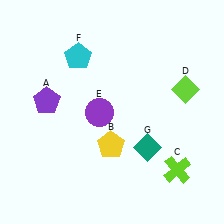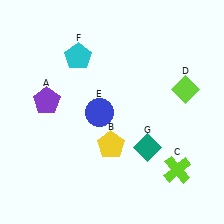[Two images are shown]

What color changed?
The circle (E) changed from purple in Image 1 to blue in Image 2.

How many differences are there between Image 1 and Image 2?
There is 1 difference between the two images.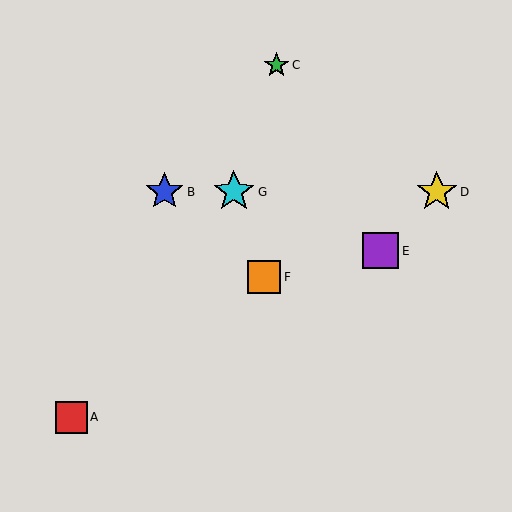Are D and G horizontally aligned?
Yes, both are at y≈192.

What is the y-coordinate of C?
Object C is at y≈65.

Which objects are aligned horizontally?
Objects B, D, G are aligned horizontally.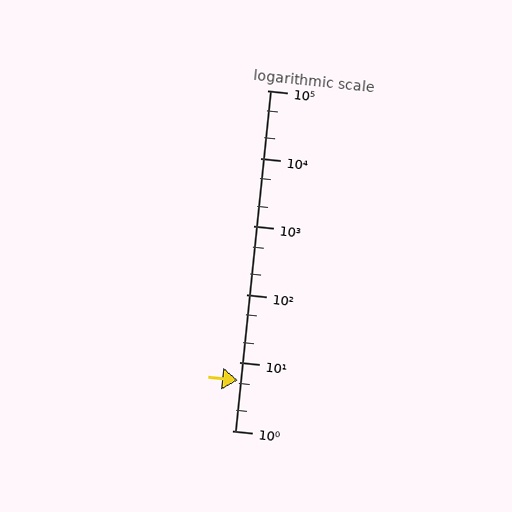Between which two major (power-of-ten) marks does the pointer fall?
The pointer is between 1 and 10.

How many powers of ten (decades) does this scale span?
The scale spans 5 decades, from 1 to 100000.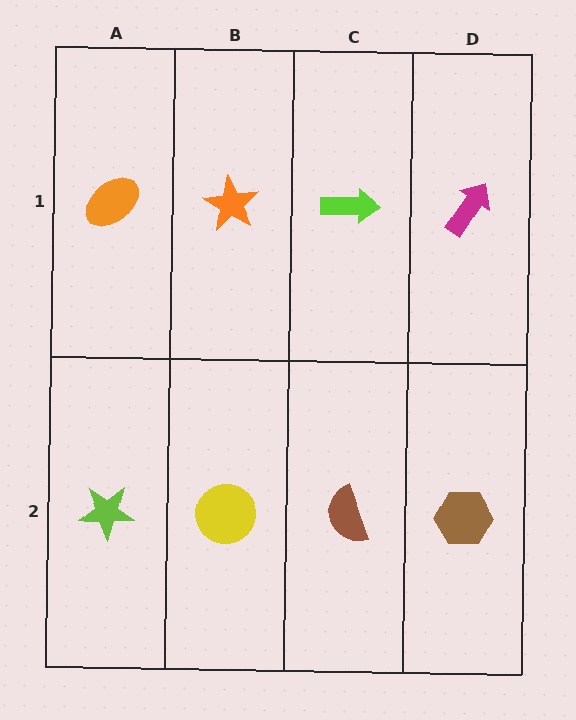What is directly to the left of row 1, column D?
A lime arrow.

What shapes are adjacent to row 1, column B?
A yellow circle (row 2, column B), an orange ellipse (row 1, column A), a lime arrow (row 1, column C).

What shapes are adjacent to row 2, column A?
An orange ellipse (row 1, column A), a yellow circle (row 2, column B).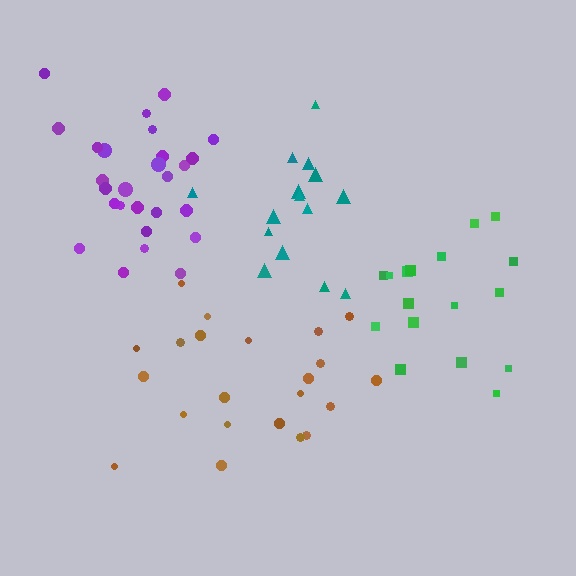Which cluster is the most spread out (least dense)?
Brown.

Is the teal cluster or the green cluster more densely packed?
Teal.